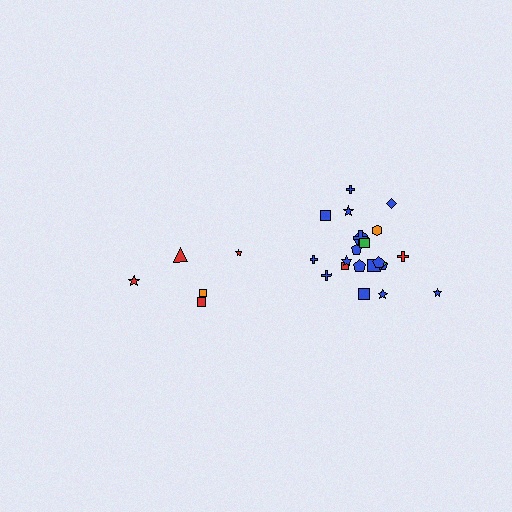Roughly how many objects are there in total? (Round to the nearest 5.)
Roughly 25 objects in total.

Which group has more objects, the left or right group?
The right group.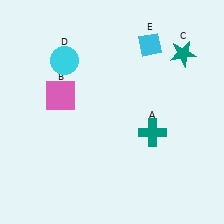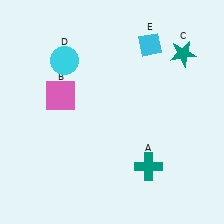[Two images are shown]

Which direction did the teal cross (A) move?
The teal cross (A) moved down.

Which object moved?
The teal cross (A) moved down.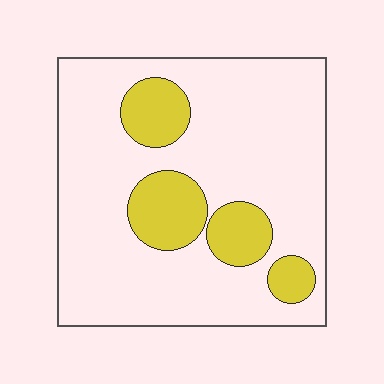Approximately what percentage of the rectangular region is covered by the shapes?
Approximately 20%.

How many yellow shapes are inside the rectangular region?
4.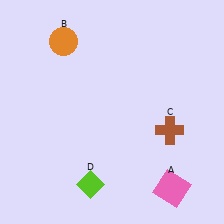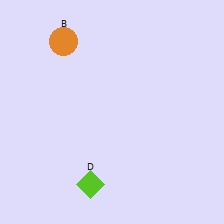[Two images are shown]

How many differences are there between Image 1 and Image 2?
There are 2 differences between the two images.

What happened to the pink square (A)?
The pink square (A) was removed in Image 2. It was in the bottom-right area of Image 1.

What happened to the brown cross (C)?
The brown cross (C) was removed in Image 2. It was in the bottom-right area of Image 1.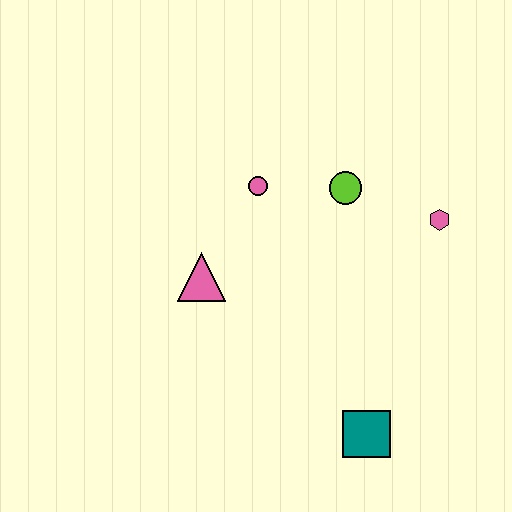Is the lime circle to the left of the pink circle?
No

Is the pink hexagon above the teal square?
Yes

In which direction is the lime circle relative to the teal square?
The lime circle is above the teal square.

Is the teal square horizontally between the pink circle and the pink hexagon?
Yes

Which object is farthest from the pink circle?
The teal square is farthest from the pink circle.